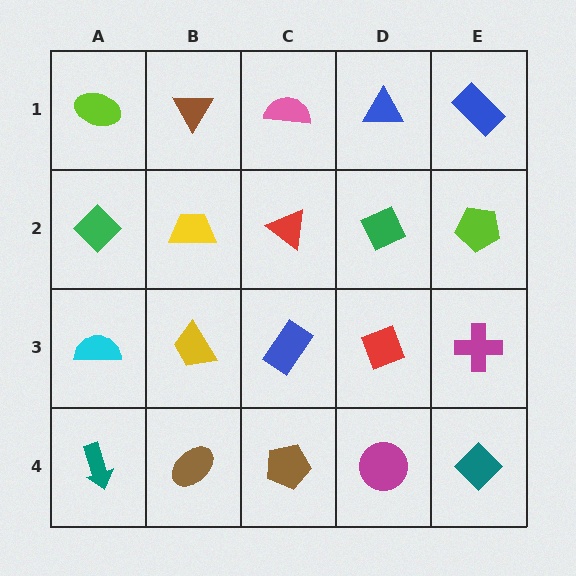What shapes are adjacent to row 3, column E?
A lime pentagon (row 2, column E), a teal diamond (row 4, column E), a red diamond (row 3, column D).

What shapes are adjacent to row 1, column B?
A yellow trapezoid (row 2, column B), a lime ellipse (row 1, column A), a pink semicircle (row 1, column C).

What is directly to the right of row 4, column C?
A magenta circle.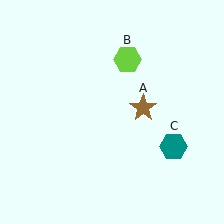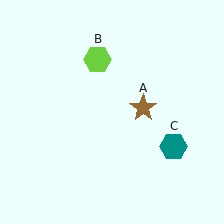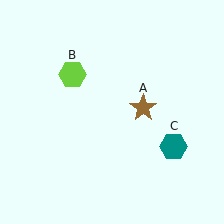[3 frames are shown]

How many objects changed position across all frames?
1 object changed position: lime hexagon (object B).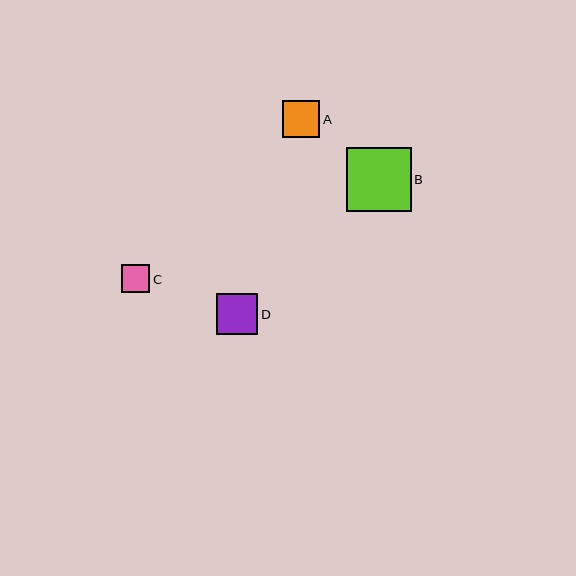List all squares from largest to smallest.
From largest to smallest: B, D, A, C.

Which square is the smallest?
Square C is the smallest with a size of approximately 28 pixels.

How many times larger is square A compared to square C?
Square A is approximately 1.3 times the size of square C.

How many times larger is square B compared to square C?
Square B is approximately 2.3 times the size of square C.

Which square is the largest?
Square B is the largest with a size of approximately 64 pixels.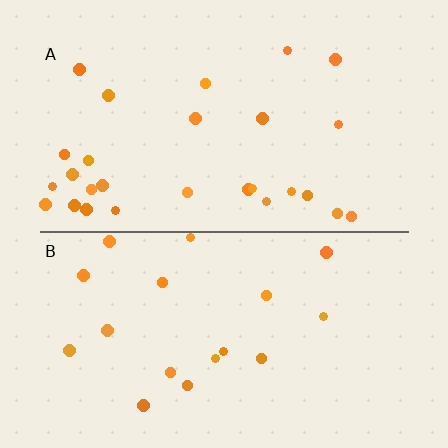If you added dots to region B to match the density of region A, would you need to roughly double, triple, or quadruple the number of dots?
Approximately double.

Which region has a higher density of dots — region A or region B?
A (the top).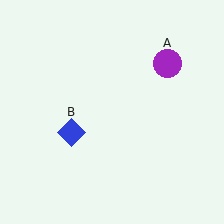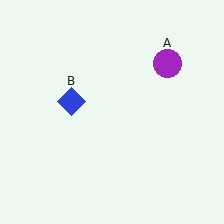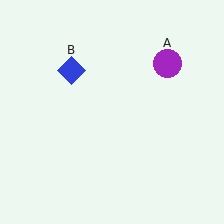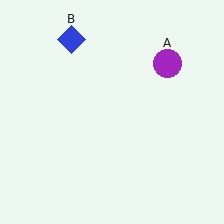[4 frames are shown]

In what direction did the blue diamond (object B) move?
The blue diamond (object B) moved up.